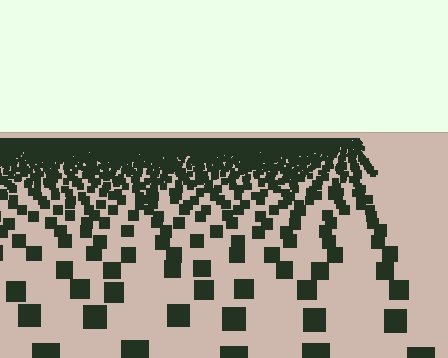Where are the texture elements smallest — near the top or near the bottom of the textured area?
Near the top.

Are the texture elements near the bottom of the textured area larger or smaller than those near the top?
Larger. Near the bottom, elements are closer to the viewer and appear at a bigger on-screen size.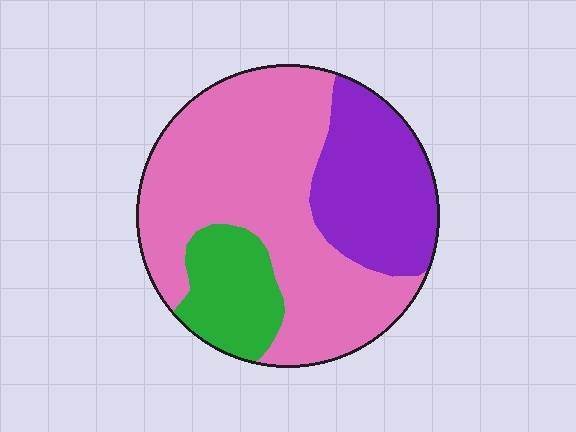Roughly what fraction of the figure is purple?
Purple covers 26% of the figure.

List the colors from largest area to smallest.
From largest to smallest: pink, purple, green.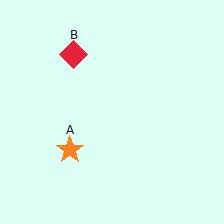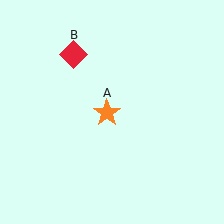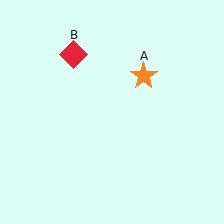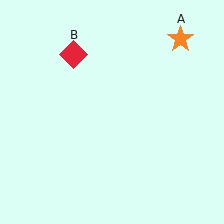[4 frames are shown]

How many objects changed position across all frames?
1 object changed position: orange star (object A).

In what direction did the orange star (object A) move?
The orange star (object A) moved up and to the right.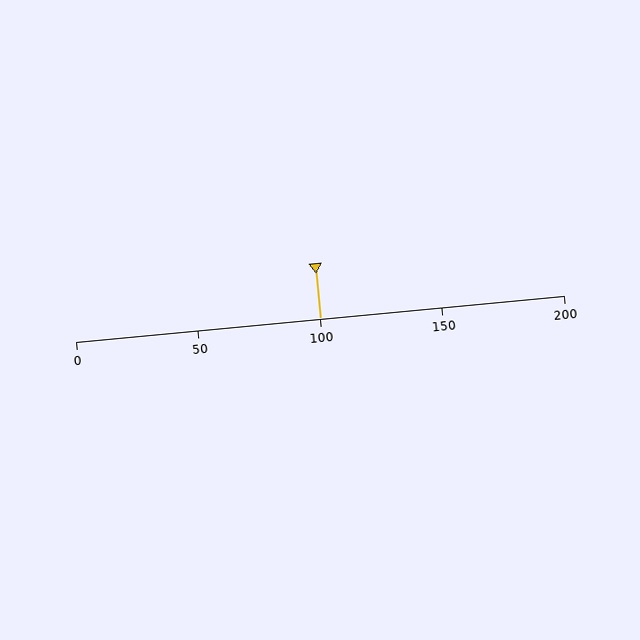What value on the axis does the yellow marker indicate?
The marker indicates approximately 100.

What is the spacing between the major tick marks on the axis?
The major ticks are spaced 50 apart.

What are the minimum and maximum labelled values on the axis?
The axis runs from 0 to 200.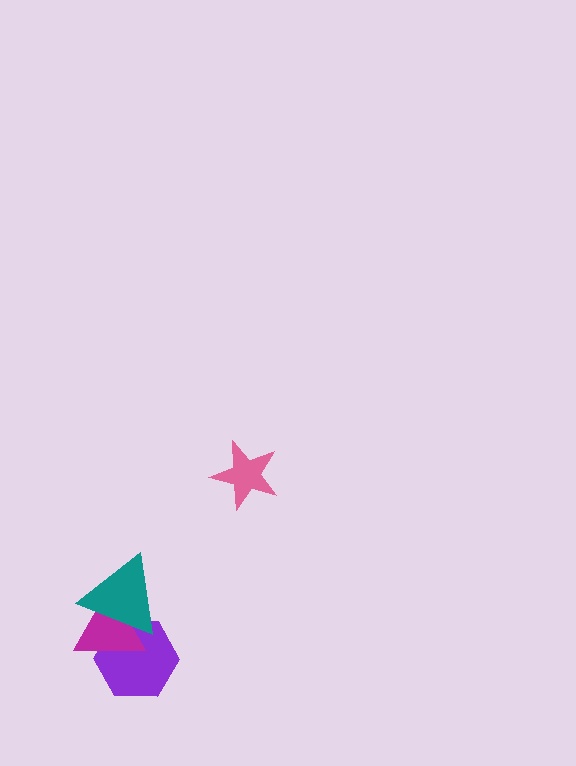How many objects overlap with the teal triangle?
2 objects overlap with the teal triangle.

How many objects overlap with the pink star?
0 objects overlap with the pink star.